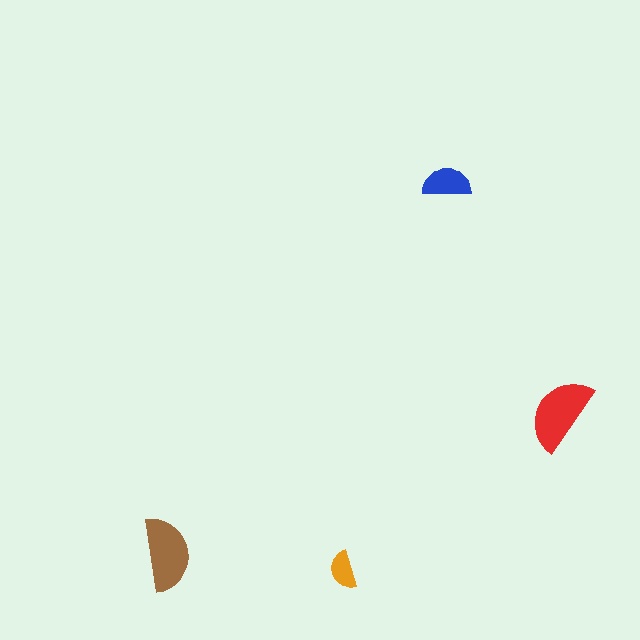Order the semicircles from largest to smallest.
the red one, the brown one, the blue one, the orange one.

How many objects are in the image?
There are 4 objects in the image.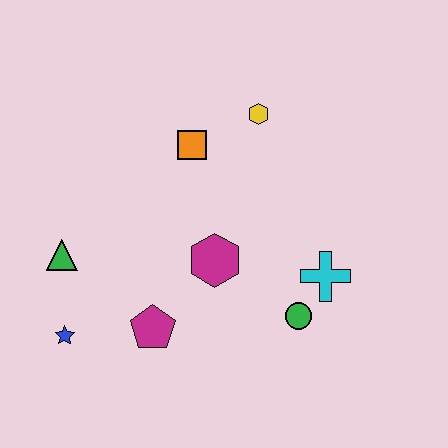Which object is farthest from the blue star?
The yellow hexagon is farthest from the blue star.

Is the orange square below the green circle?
No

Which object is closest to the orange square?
The yellow hexagon is closest to the orange square.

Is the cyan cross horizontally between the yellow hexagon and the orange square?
No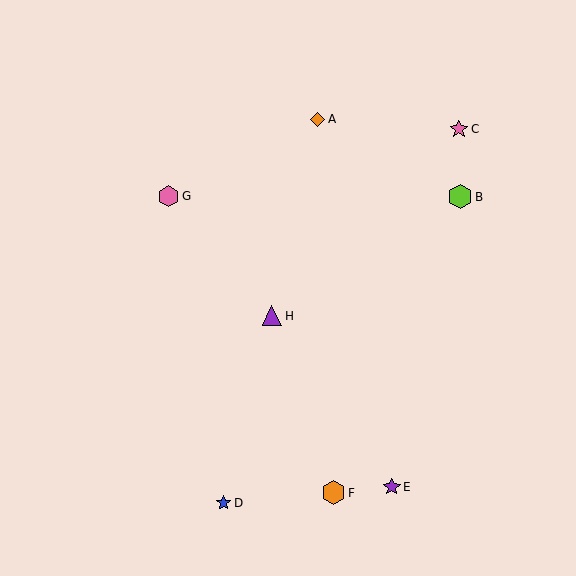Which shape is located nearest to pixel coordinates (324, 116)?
The orange diamond (labeled A) at (318, 119) is nearest to that location.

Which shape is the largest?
The lime hexagon (labeled B) is the largest.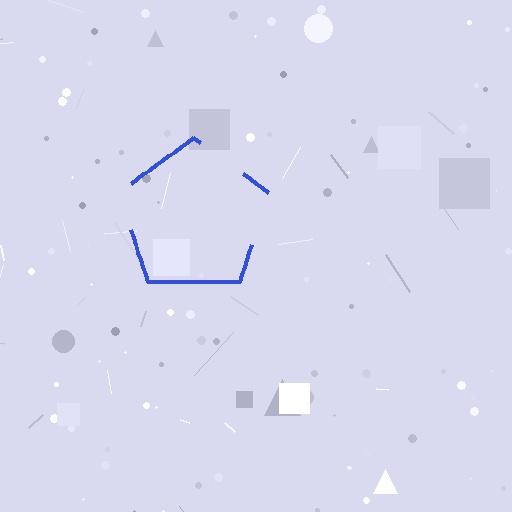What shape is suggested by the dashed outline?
The dashed outline suggests a pentagon.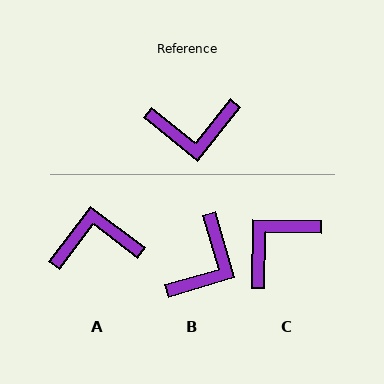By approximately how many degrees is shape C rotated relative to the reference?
Approximately 142 degrees clockwise.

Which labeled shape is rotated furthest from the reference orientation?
A, about 178 degrees away.